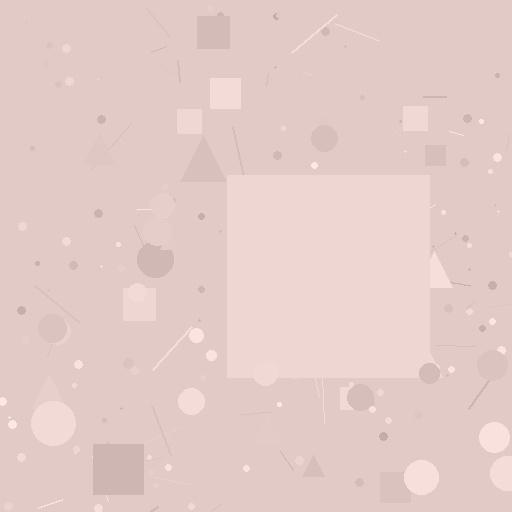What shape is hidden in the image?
A square is hidden in the image.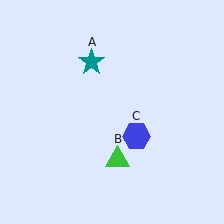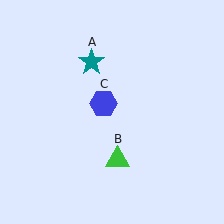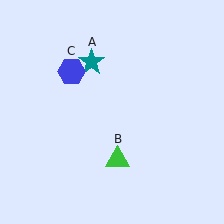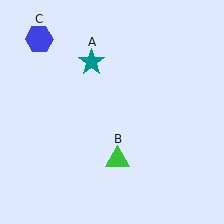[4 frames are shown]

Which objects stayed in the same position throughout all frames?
Teal star (object A) and green triangle (object B) remained stationary.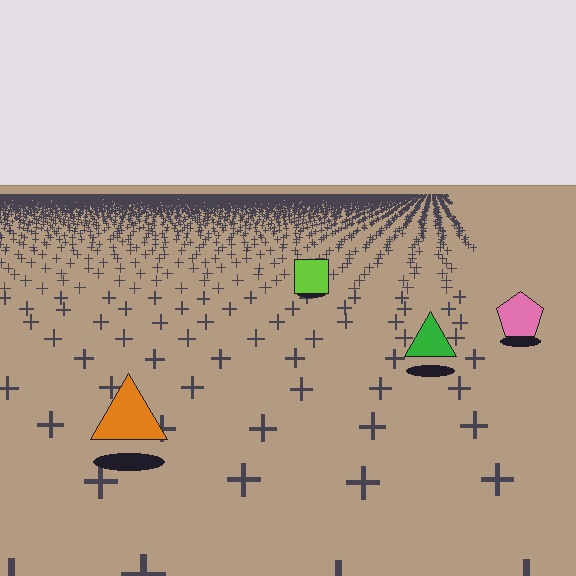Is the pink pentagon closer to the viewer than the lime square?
Yes. The pink pentagon is closer — you can tell from the texture gradient: the ground texture is coarser near it.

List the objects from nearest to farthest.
From nearest to farthest: the orange triangle, the green triangle, the pink pentagon, the lime square.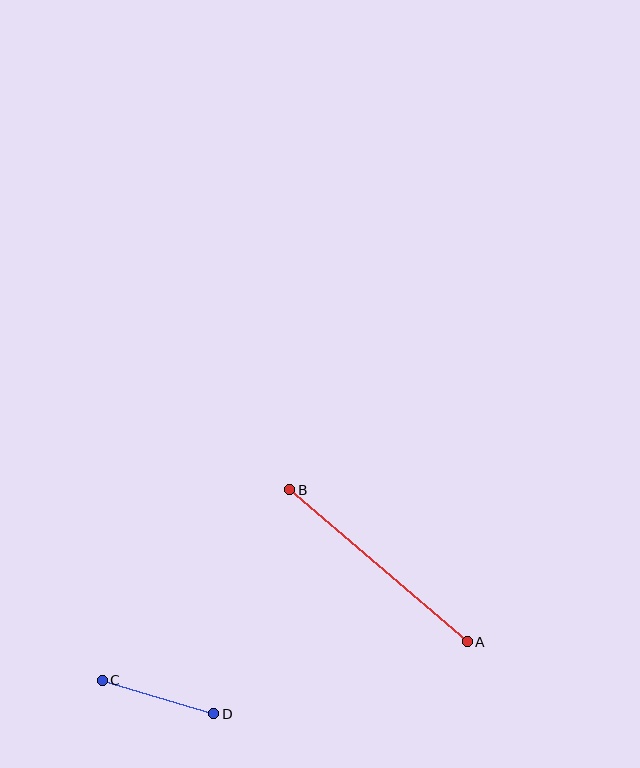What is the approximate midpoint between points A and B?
The midpoint is at approximately (378, 566) pixels.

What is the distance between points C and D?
The distance is approximately 116 pixels.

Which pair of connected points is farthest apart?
Points A and B are farthest apart.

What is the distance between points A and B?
The distance is approximately 234 pixels.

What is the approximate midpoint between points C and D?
The midpoint is at approximately (158, 697) pixels.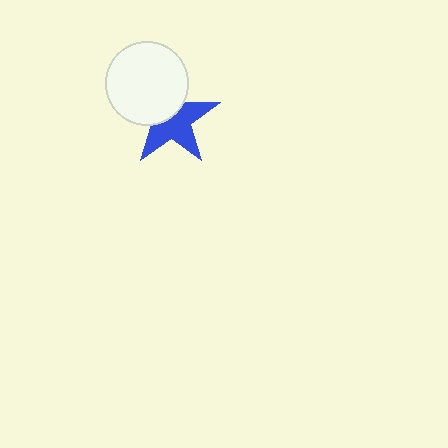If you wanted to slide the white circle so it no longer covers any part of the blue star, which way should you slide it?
Slide it toward the upper-left — that is the most direct way to separate the two shapes.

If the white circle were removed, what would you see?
You would see the complete blue star.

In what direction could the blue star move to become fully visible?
The blue star could move toward the lower-right. That would shift it out from behind the white circle entirely.